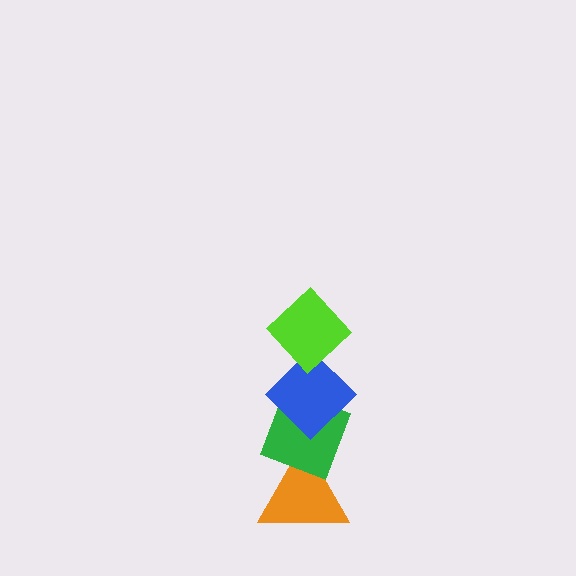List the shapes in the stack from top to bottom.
From top to bottom: the lime diamond, the blue diamond, the green diamond, the orange triangle.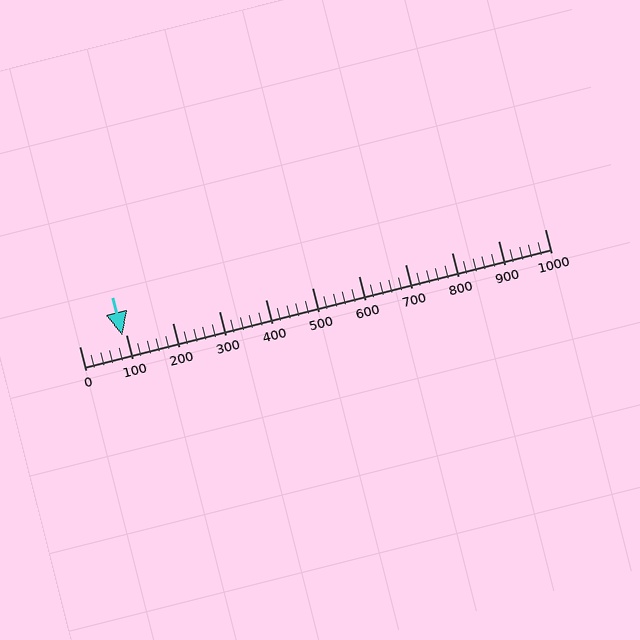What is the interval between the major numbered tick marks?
The major tick marks are spaced 100 units apart.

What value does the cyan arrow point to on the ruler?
The cyan arrow points to approximately 94.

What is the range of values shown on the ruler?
The ruler shows values from 0 to 1000.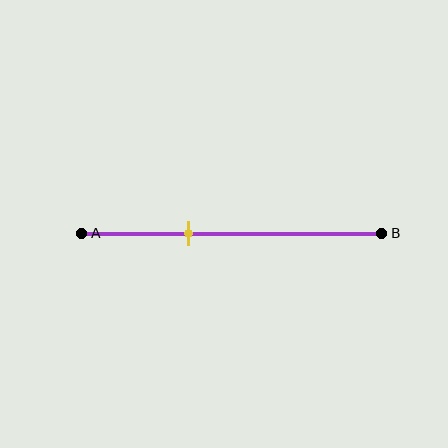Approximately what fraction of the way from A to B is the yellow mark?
The yellow mark is approximately 35% of the way from A to B.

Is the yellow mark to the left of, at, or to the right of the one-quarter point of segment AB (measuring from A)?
The yellow mark is to the right of the one-quarter point of segment AB.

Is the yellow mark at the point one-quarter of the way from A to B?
No, the mark is at about 35% from A, not at the 25% one-quarter point.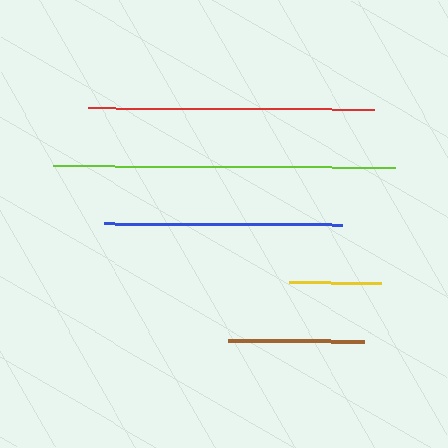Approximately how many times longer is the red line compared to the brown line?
The red line is approximately 2.1 times the length of the brown line.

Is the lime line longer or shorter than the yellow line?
The lime line is longer than the yellow line.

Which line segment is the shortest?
The yellow line is the shortest at approximately 91 pixels.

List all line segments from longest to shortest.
From longest to shortest: lime, red, blue, brown, yellow.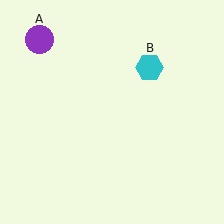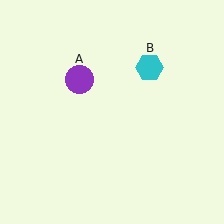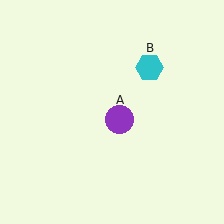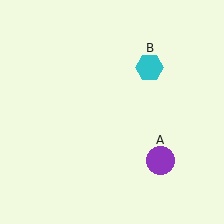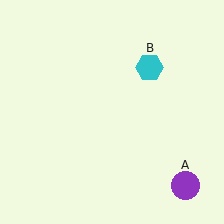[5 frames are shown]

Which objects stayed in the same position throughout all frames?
Cyan hexagon (object B) remained stationary.